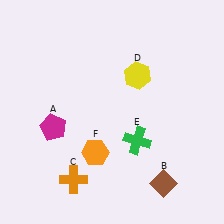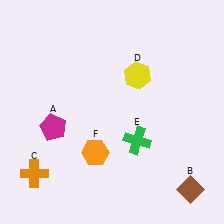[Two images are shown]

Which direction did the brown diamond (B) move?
The brown diamond (B) moved right.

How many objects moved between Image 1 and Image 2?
2 objects moved between the two images.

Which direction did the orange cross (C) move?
The orange cross (C) moved left.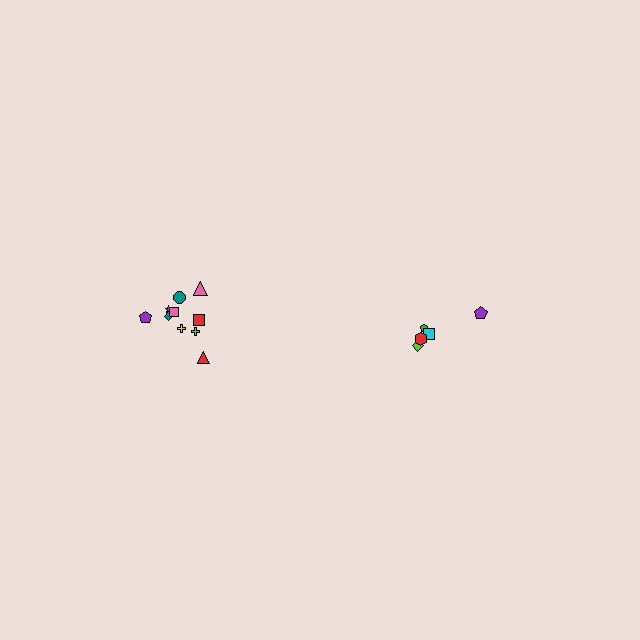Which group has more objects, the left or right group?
The left group.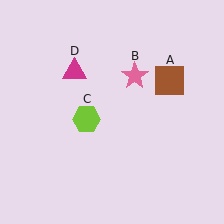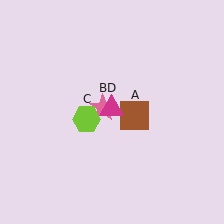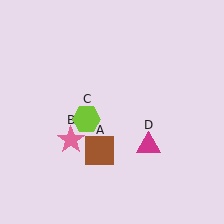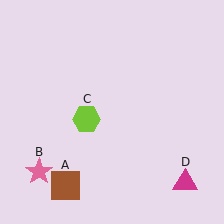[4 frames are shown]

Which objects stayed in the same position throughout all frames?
Lime hexagon (object C) remained stationary.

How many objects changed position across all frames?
3 objects changed position: brown square (object A), pink star (object B), magenta triangle (object D).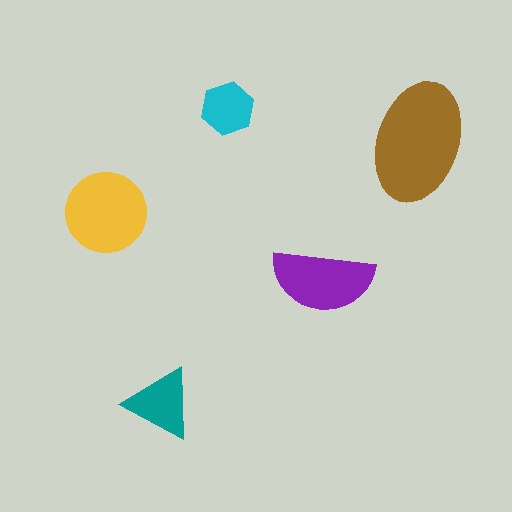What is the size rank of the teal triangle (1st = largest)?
4th.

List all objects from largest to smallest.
The brown ellipse, the yellow circle, the purple semicircle, the teal triangle, the cyan hexagon.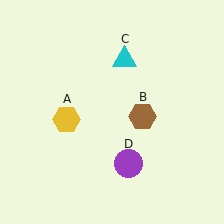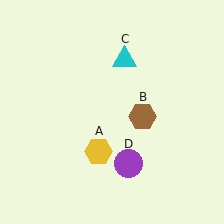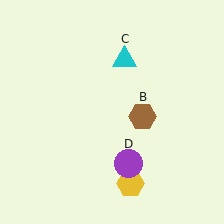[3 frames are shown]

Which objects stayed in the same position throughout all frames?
Brown hexagon (object B) and cyan triangle (object C) and purple circle (object D) remained stationary.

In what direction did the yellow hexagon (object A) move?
The yellow hexagon (object A) moved down and to the right.